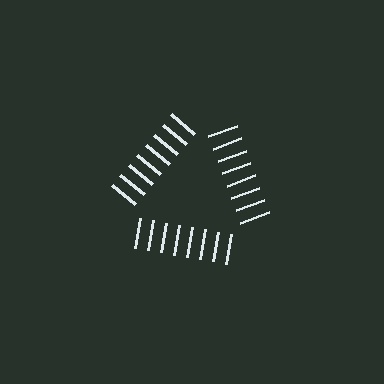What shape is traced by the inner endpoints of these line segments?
An illusory triangle — the line segments terminate on its edges but no continuous stroke is drawn.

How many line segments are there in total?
24 — 8 along each of the 3 edges.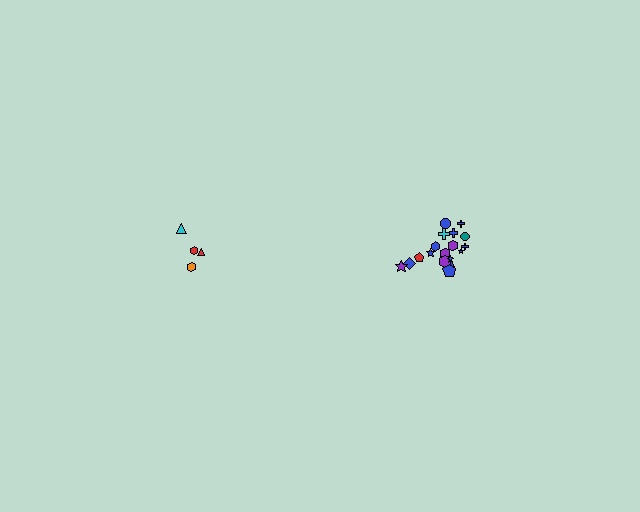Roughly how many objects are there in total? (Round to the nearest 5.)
Roughly 20 objects in total.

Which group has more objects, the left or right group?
The right group.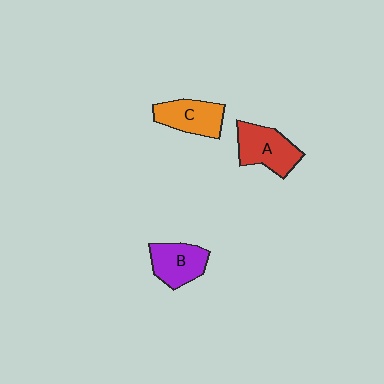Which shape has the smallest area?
Shape B (purple).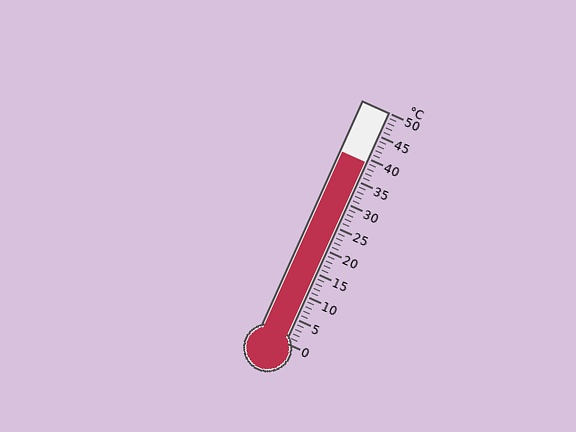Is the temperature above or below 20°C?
The temperature is above 20°C.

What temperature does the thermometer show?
The thermometer shows approximately 39°C.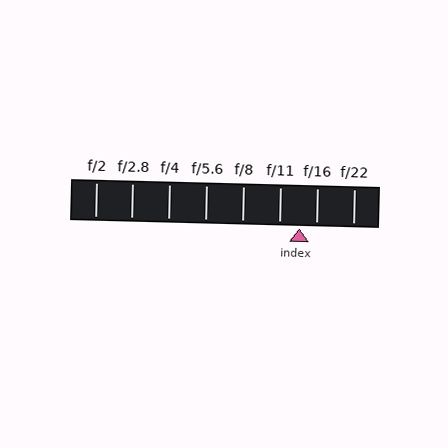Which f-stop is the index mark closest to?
The index mark is closest to f/16.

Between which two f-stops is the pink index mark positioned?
The index mark is between f/11 and f/16.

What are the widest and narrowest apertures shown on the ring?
The widest aperture shown is f/2 and the narrowest is f/22.